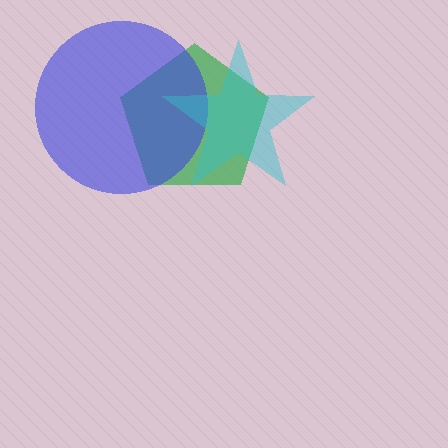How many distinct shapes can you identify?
There are 3 distinct shapes: a green pentagon, a blue circle, a cyan star.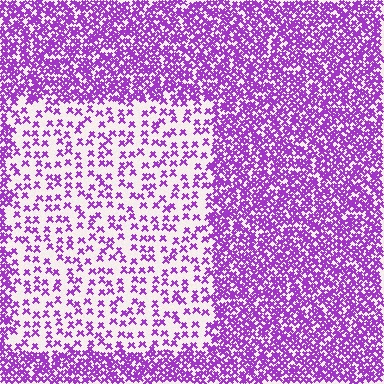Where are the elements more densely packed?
The elements are more densely packed outside the rectangle boundary.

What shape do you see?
I see a rectangle.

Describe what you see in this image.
The image contains small purple elements arranged at two different densities. A rectangle-shaped region is visible where the elements are less densely packed than the surrounding area.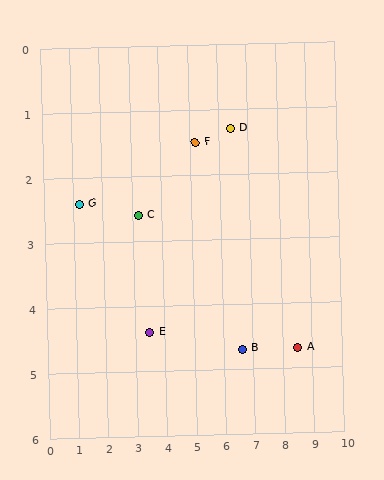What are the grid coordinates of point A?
Point A is at approximately (8.5, 4.7).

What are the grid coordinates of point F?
Point F is at approximately (5.2, 1.5).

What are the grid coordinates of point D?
Point D is at approximately (6.4, 1.3).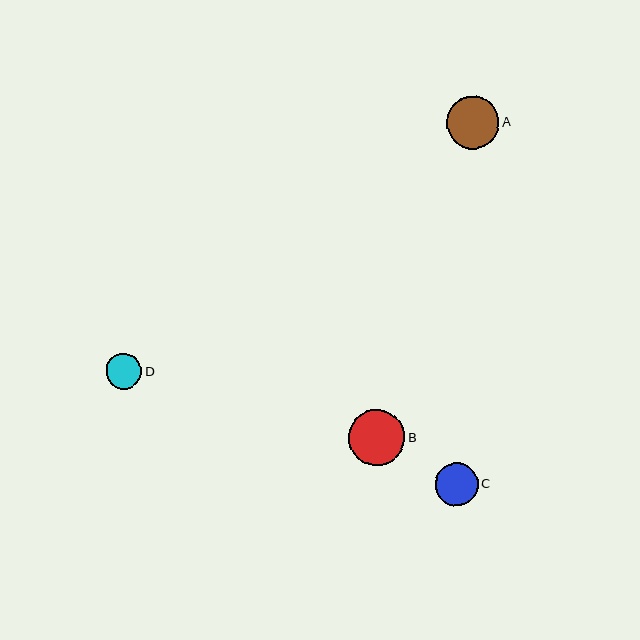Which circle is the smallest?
Circle D is the smallest with a size of approximately 36 pixels.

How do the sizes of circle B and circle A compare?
Circle B and circle A are approximately the same size.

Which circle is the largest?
Circle B is the largest with a size of approximately 56 pixels.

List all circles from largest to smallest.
From largest to smallest: B, A, C, D.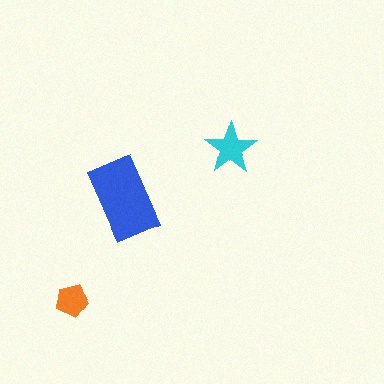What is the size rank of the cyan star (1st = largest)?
2nd.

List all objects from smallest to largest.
The orange pentagon, the cyan star, the blue rectangle.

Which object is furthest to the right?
The cyan star is rightmost.